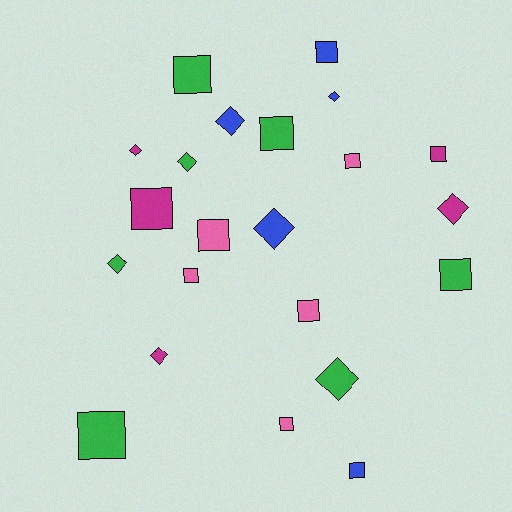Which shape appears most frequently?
Square, with 13 objects.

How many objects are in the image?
There are 22 objects.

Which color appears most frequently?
Green, with 7 objects.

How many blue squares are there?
There are 2 blue squares.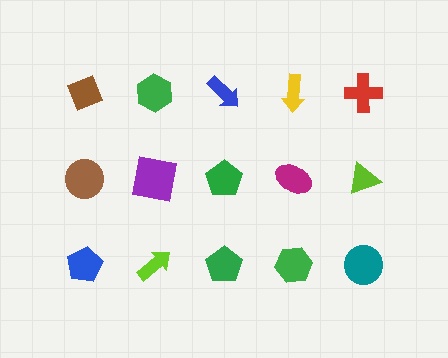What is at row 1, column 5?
A red cross.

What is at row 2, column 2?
A purple square.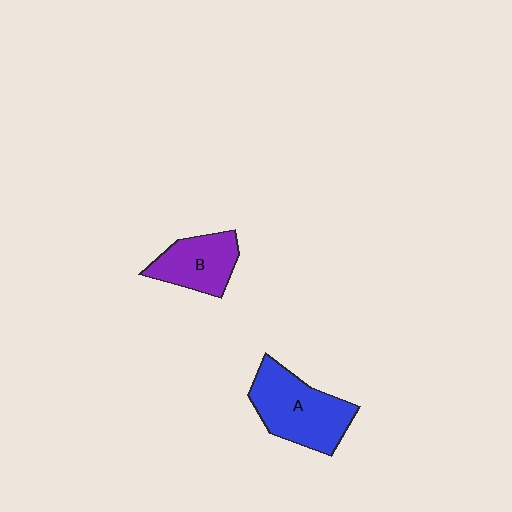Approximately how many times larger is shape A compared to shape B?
Approximately 1.5 times.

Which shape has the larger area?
Shape A (blue).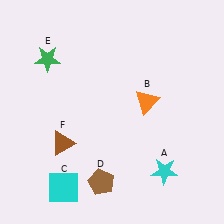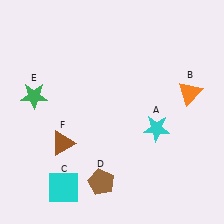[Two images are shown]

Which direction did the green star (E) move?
The green star (E) moved down.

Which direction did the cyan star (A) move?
The cyan star (A) moved up.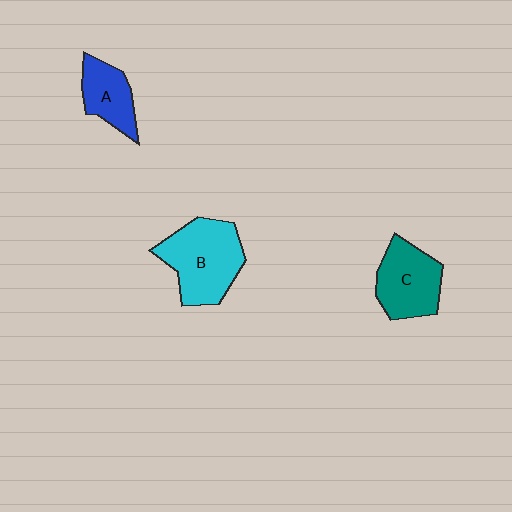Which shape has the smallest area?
Shape A (blue).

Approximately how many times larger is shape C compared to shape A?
Approximately 1.4 times.